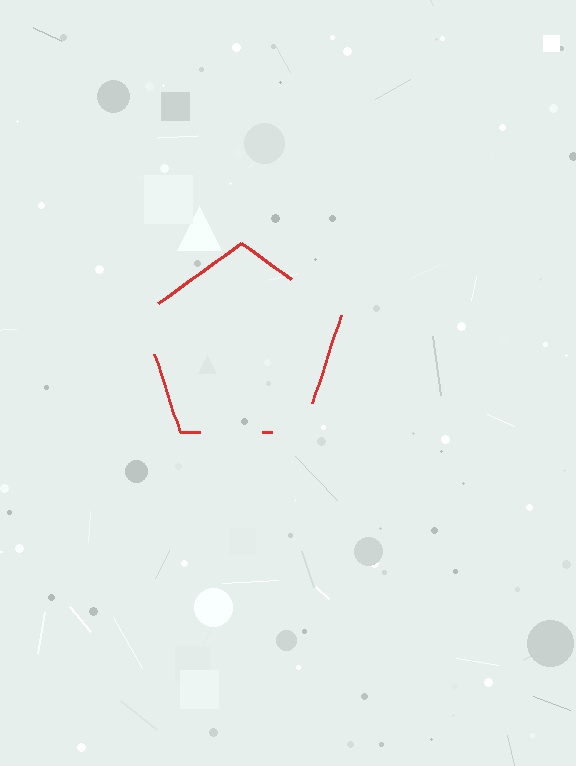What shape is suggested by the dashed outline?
The dashed outline suggests a pentagon.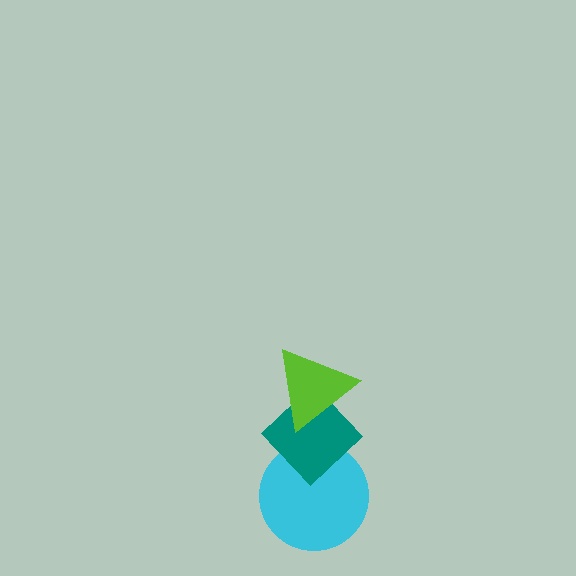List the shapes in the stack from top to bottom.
From top to bottom: the lime triangle, the teal diamond, the cyan circle.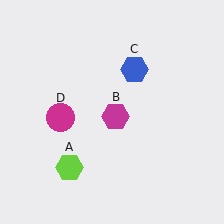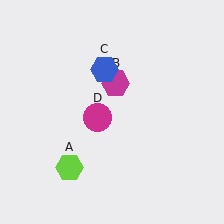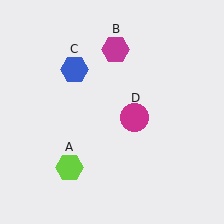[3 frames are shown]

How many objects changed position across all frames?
3 objects changed position: magenta hexagon (object B), blue hexagon (object C), magenta circle (object D).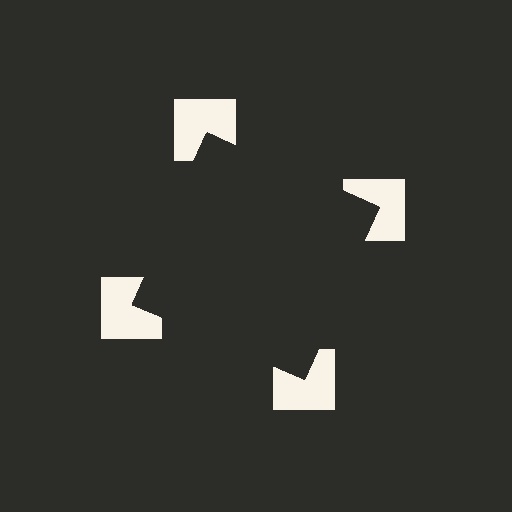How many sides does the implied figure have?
4 sides.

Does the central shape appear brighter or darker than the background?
It typically appears slightly darker than the background, even though no actual brightness change is drawn.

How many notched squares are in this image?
There are 4 — one at each vertex of the illusory square.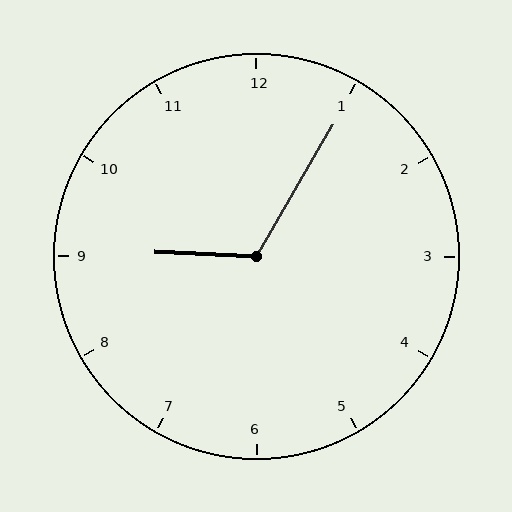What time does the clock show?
9:05.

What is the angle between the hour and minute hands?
Approximately 118 degrees.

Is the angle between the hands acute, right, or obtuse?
It is obtuse.